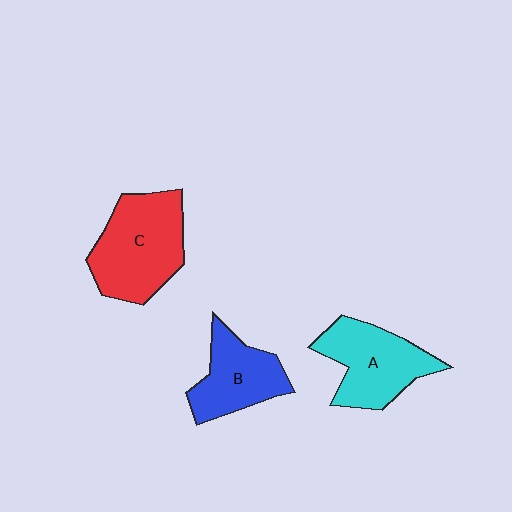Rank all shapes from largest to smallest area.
From largest to smallest: C (red), A (cyan), B (blue).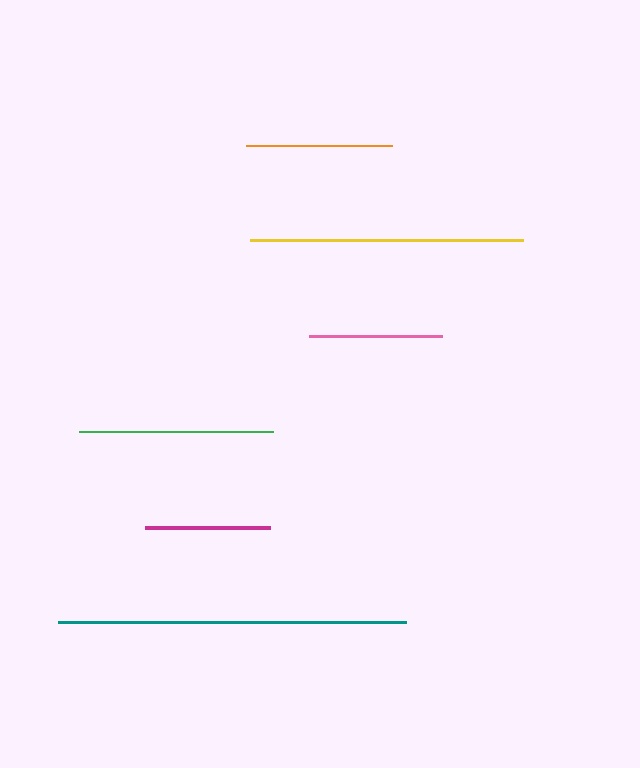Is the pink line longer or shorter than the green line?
The green line is longer than the pink line.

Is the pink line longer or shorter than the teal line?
The teal line is longer than the pink line.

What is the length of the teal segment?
The teal segment is approximately 348 pixels long.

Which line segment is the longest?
The teal line is the longest at approximately 348 pixels.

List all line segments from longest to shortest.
From longest to shortest: teal, yellow, green, orange, pink, magenta.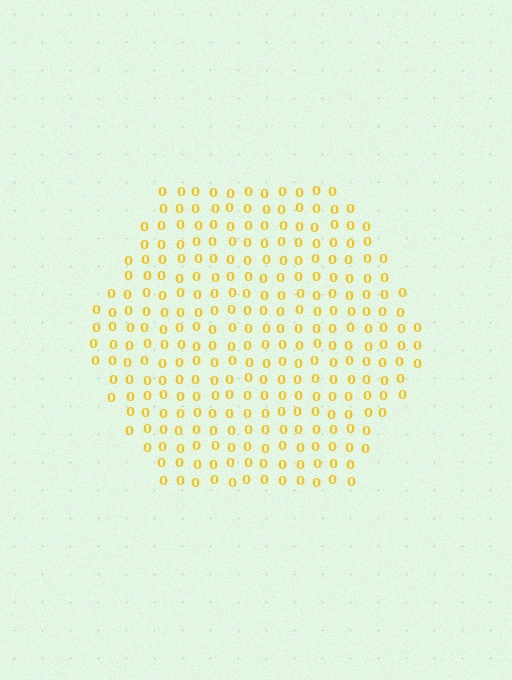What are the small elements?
The small elements are digit 0's.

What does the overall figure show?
The overall figure shows a hexagon.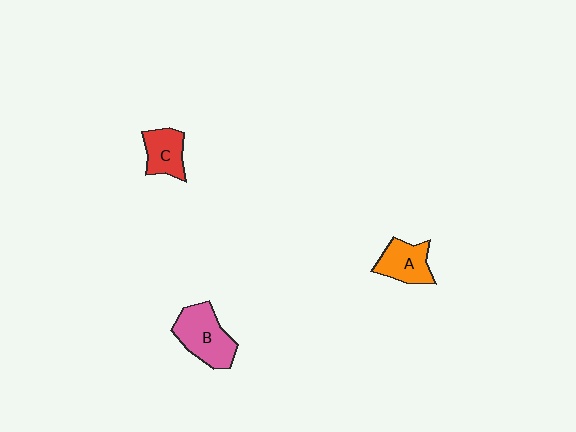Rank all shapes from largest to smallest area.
From largest to smallest: B (pink), A (orange), C (red).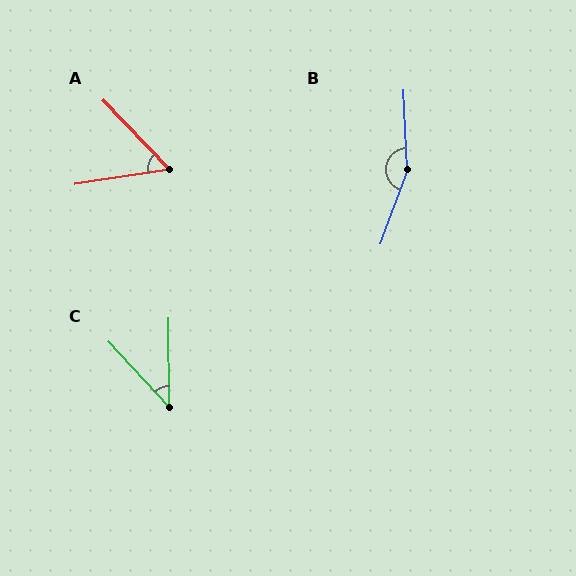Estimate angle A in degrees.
Approximately 55 degrees.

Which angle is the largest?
B, at approximately 157 degrees.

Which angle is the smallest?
C, at approximately 43 degrees.